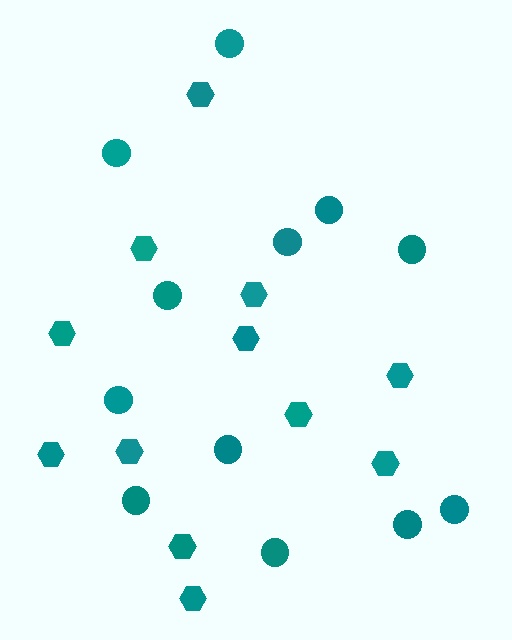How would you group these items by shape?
There are 2 groups: one group of circles (12) and one group of hexagons (12).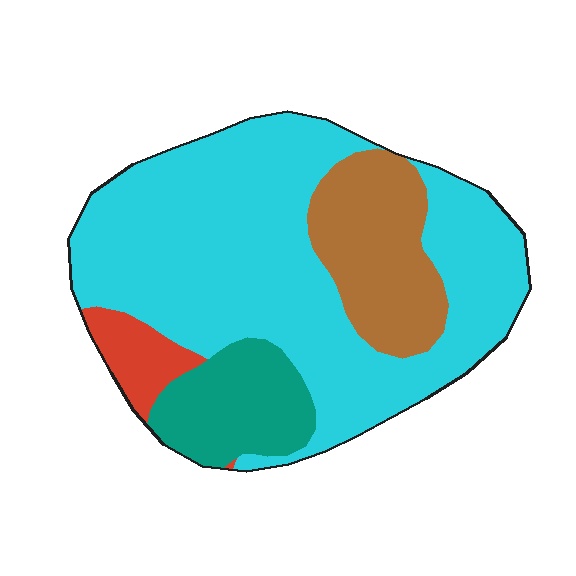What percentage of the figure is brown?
Brown takes up less than a quarter of the figure.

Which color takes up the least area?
Red, at roughly 5%.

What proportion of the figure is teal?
Teal covers roughly 15% of the figure.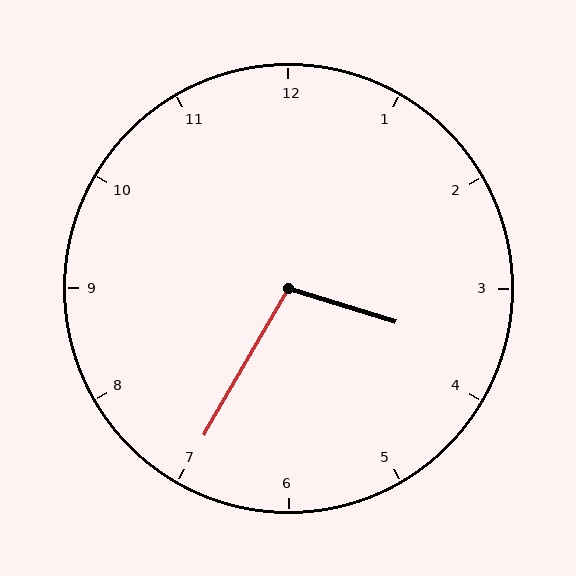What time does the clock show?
3:35.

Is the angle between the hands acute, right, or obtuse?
It is obtuse.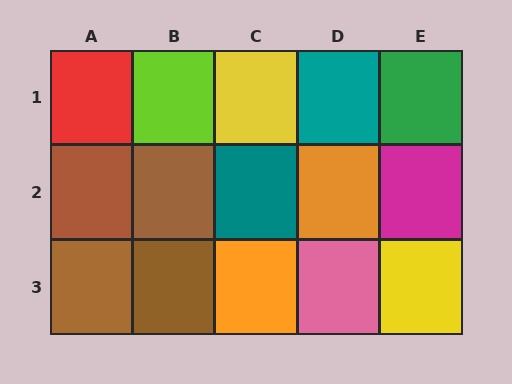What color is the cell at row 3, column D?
Pink.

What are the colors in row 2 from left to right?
Brown, brown, teal, orange, magenta.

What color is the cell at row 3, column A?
Brown.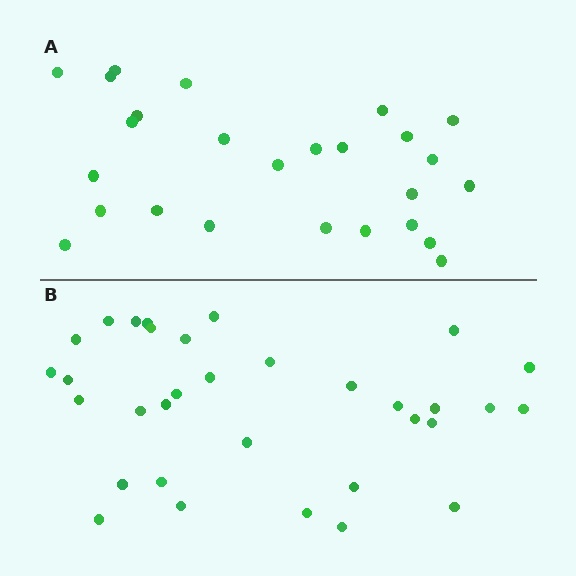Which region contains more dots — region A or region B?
Region B (the bottom region) has more dots.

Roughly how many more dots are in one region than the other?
Region B has roughly 8 or so more dots than region A.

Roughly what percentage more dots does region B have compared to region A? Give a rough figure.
About 25% more.